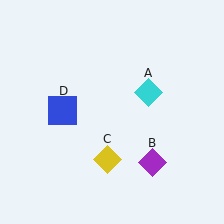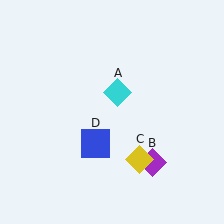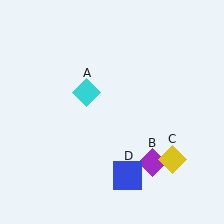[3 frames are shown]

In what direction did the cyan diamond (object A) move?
The cyan diamond (object A) moved left.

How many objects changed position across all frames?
3 objects changed position: cyan diamond (object A), yellow diamond (object C), blue square (object D).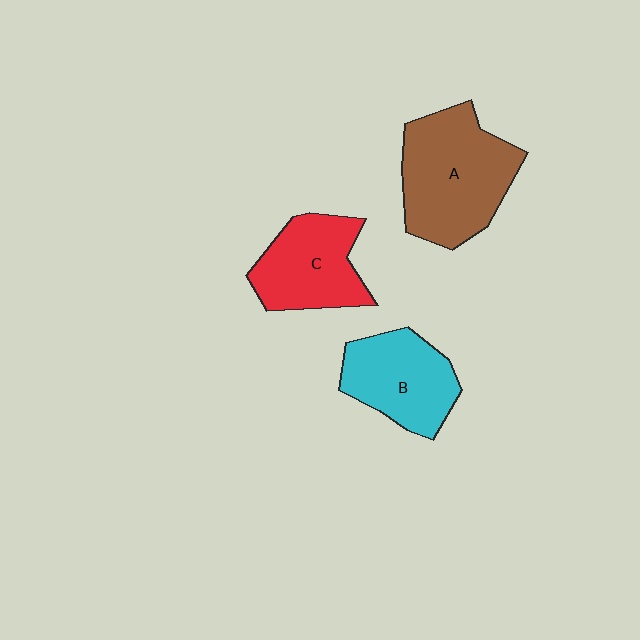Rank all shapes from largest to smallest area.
From largest to smallest: A (brown), C (red), B (cyan).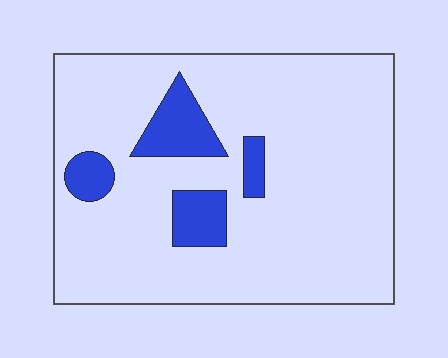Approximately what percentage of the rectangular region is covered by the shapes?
Approximately 15%.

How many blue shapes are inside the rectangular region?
4.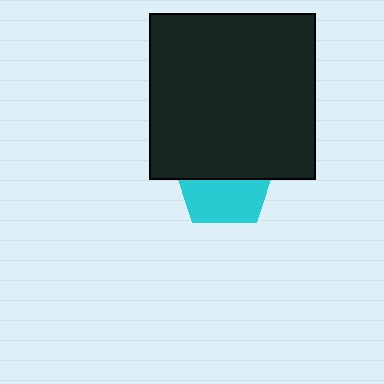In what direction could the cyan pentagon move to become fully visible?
The cyan pentagon could move down. That would shift it out from behind the black square entirely.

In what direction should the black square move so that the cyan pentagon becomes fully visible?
The black square should move up. That is the shortest direction to clear the overlap and leave the cyan pentagon fully visible.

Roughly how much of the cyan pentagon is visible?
About half of it is visible (roughly 48%).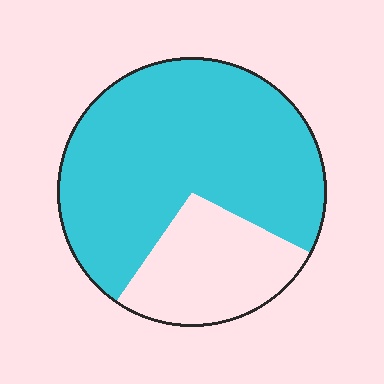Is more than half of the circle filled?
Yes.